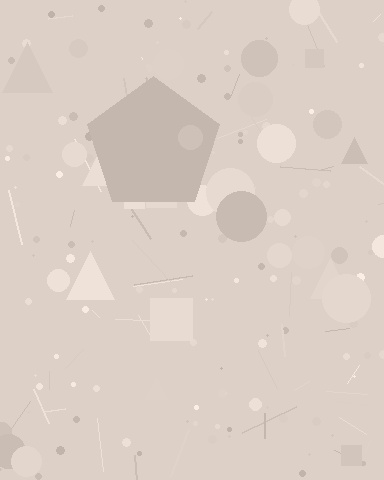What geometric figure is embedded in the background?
A pentagon is embedded in the background.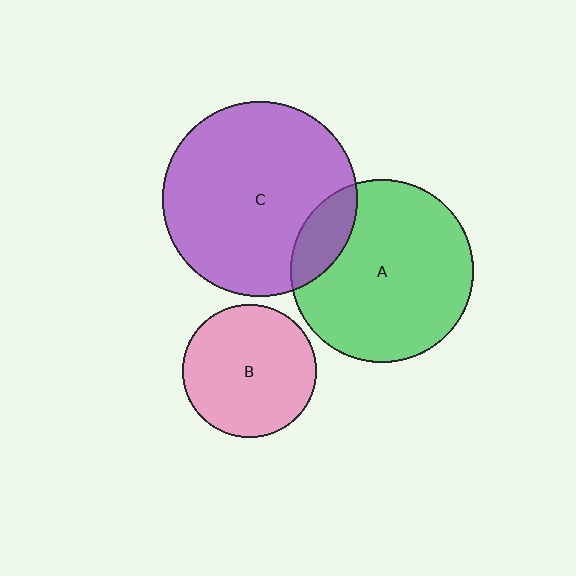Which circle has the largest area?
Circle C (purple).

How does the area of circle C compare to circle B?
Approximately 2.1 times.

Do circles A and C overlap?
Yes.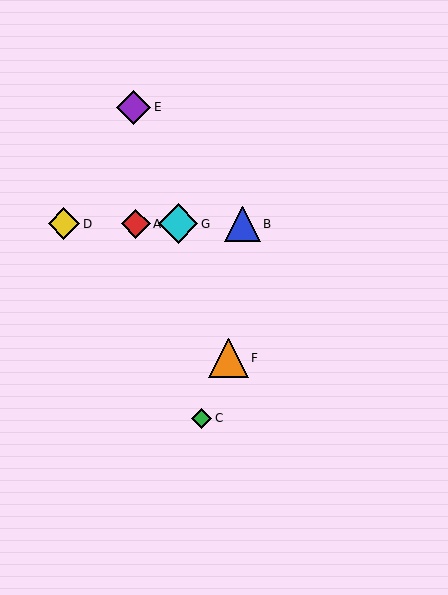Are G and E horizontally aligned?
No, G is at y≈224 and E is at y≈107.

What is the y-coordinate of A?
Object A is at y≈224.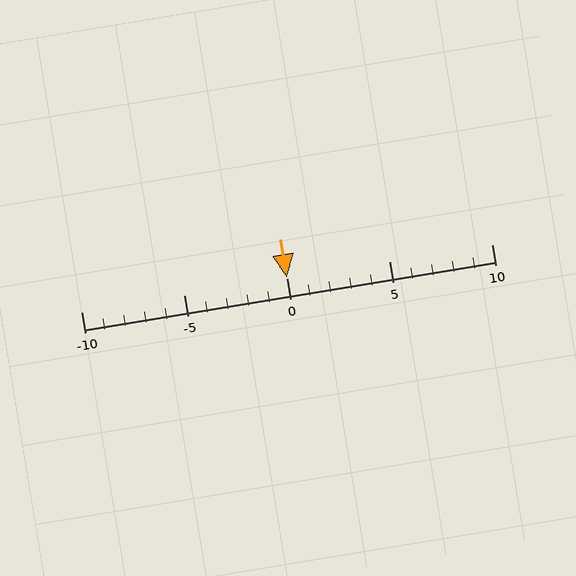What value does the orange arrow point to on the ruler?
The orange arrow points to approximately 0.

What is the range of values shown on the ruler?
The ruler shows values from -10 to 10.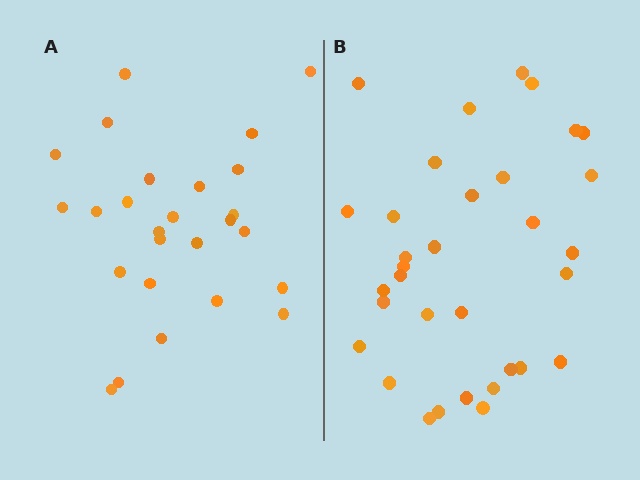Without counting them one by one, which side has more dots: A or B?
Region B (the right region) has more dots.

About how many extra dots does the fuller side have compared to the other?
Region B has roughly 8 or so more dots than region A.